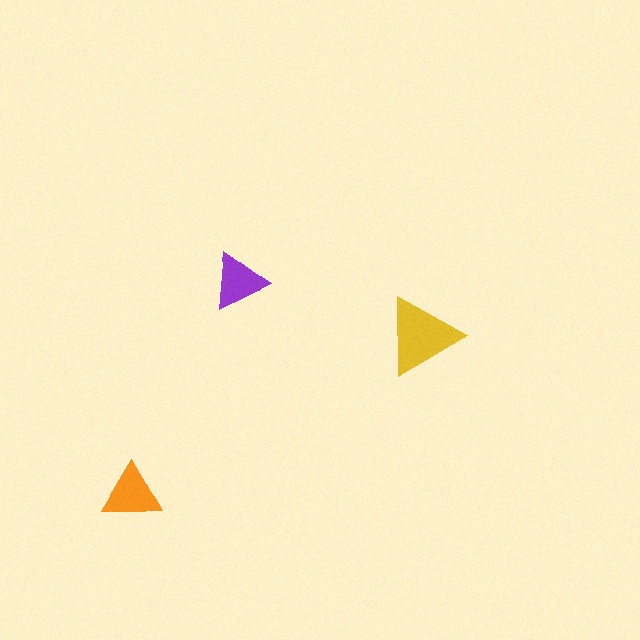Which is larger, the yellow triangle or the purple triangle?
The yellow one.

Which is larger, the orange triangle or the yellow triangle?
The yellow one.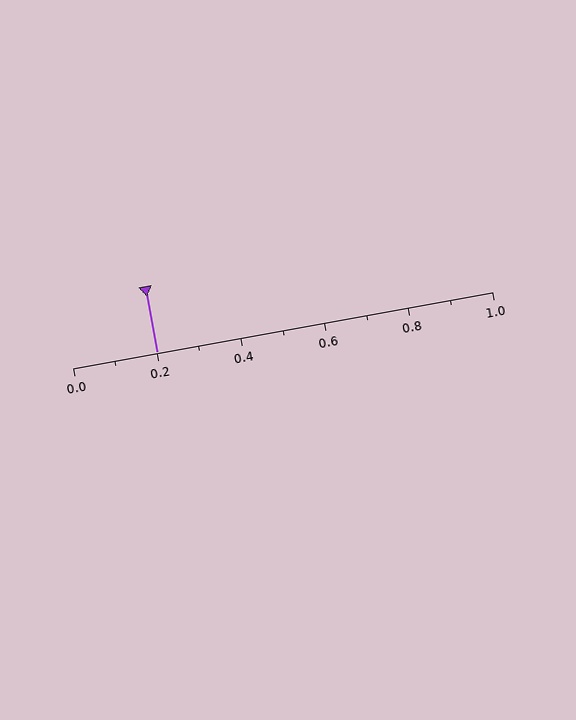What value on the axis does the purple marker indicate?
The marker indicates approximately 0.2.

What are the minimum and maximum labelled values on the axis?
The axis runs from 0.0 to 1.0.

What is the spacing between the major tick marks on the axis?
The major ticks are spaced 0.2 apart.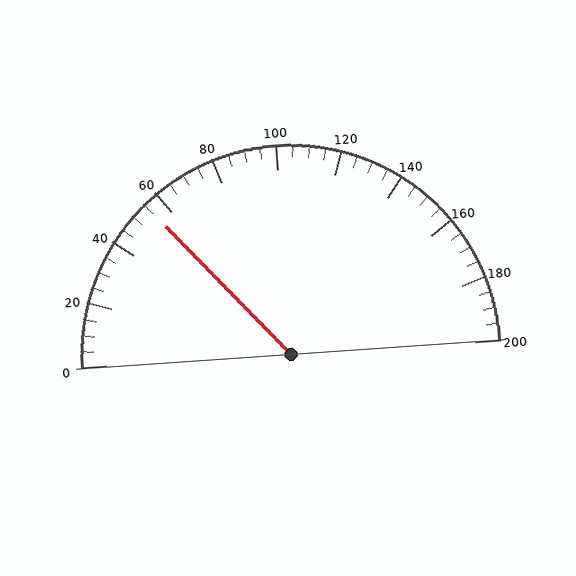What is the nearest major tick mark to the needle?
The nearest major tick mark is 60.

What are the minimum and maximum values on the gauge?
The gauge ranges from 0 to 200.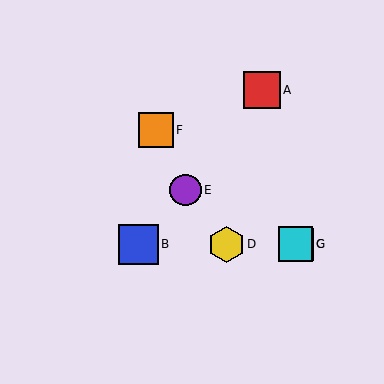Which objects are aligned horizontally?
Objects B, C, D, G are aligned horizontally.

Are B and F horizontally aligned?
No, B is at y≈244 and F is at y≈130.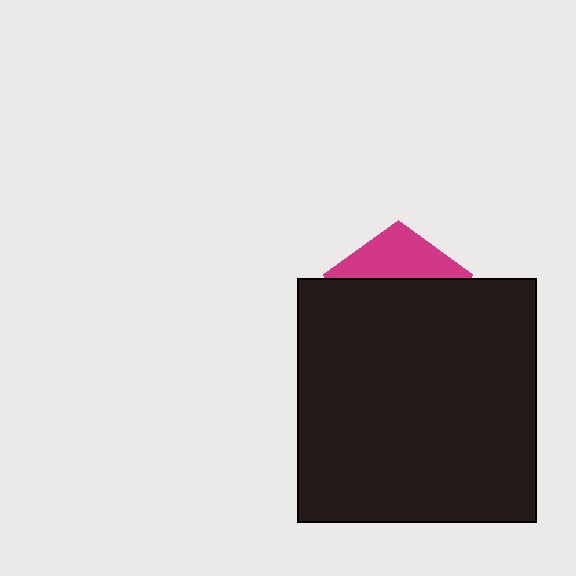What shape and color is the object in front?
The object in front is a black rectangle.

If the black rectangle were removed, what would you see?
You would see the complete magenta pentagon.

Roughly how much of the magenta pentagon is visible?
A small part of it is visible (roughly 30%).